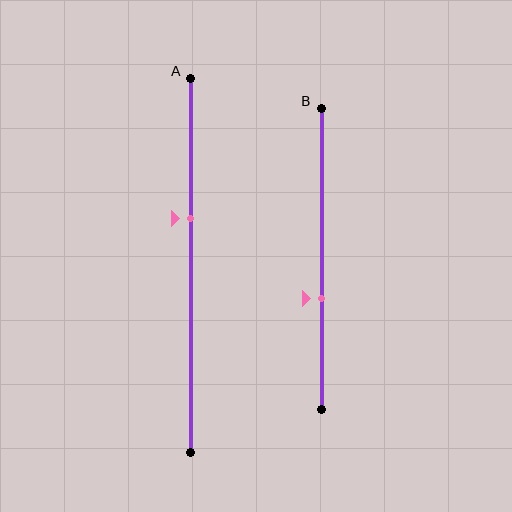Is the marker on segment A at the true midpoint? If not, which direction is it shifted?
No, the marker on segment A is shifted upward by about 13% of the segment length.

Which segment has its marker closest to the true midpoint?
Segment A has its marker closest to the true midpoint.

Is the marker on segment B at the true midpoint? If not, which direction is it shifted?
No, the marker on segment B is shifted downward by about 13% of the segment length.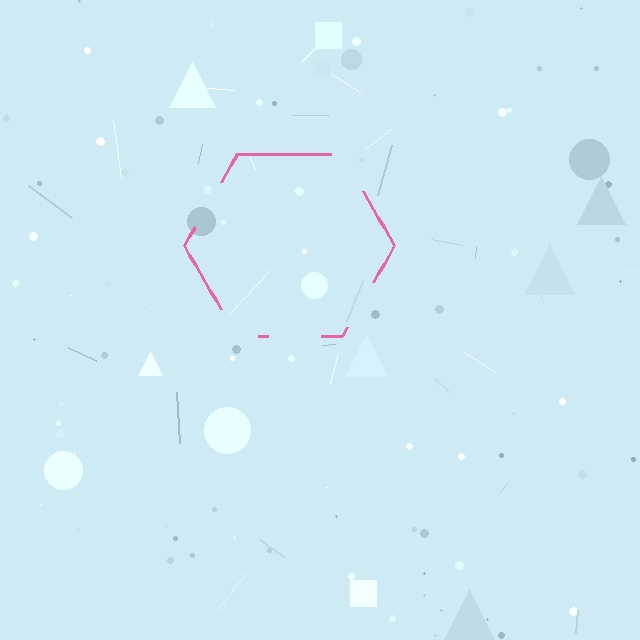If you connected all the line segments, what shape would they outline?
They would outline a hexagon.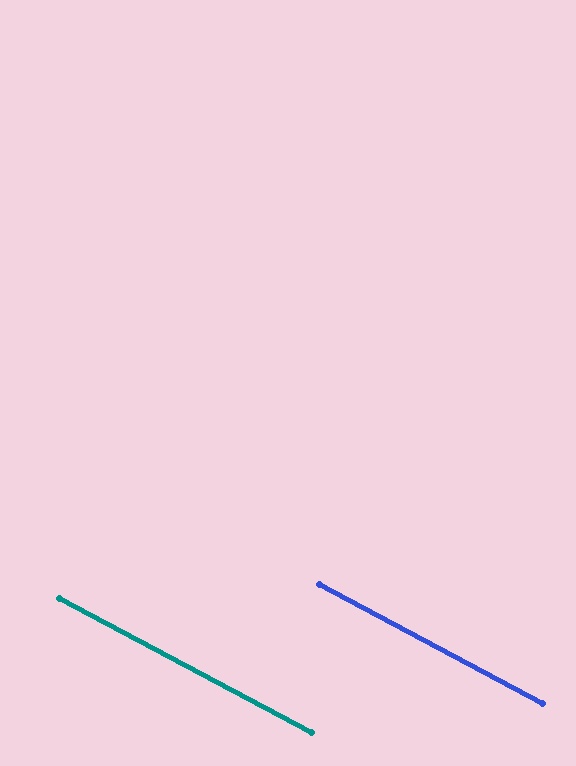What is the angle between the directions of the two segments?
Approximately 0 degrees.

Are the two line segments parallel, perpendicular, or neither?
Parallel — their directions differ by only 0.1°.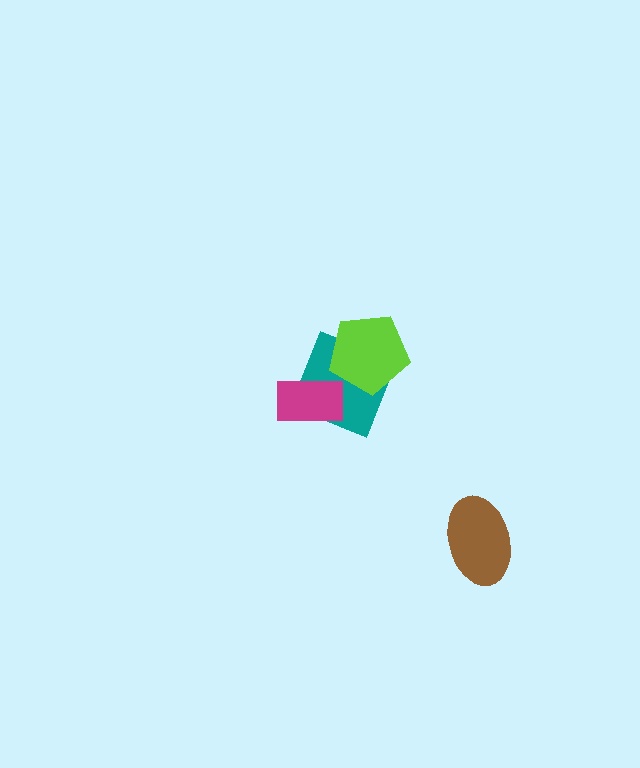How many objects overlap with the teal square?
2 objects overlap with the teal square.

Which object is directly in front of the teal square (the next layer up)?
The lime pentagon is directly in front of the teal square.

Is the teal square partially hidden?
Yes, it is partially covered by another shape.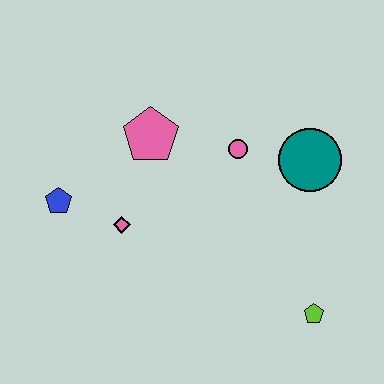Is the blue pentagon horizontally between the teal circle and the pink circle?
No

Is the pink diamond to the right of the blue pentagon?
Yes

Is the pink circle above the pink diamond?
Yes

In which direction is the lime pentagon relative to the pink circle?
The lime pentagon is below the pink circle.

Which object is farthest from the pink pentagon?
The lime pentagon is farthest from the pink pentagon.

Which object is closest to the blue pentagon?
The pink diamond is closest to the blue pentagon.